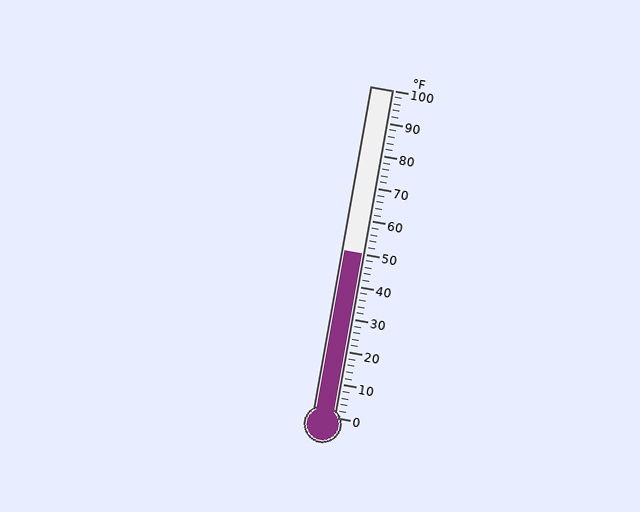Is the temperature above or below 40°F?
The temperature is above 40°F.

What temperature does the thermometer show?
The thermometer shows approximately 50°F.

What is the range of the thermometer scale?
The thermometer scale ranges from 0°F to 100°F.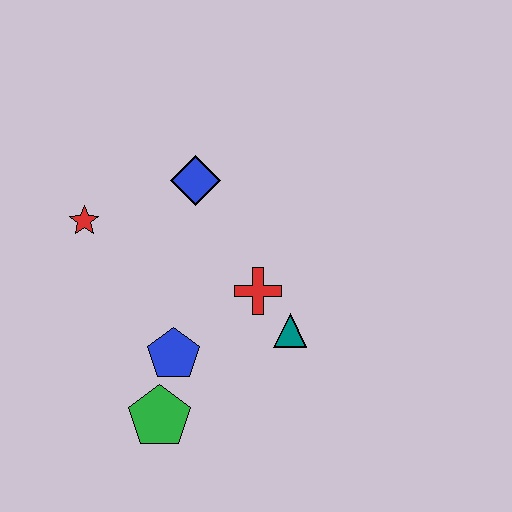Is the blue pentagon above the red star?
No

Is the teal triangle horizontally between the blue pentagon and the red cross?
No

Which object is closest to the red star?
The blue diamond is closest to the red star.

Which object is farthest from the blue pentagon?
The blue diamond is farthest from the blue pentagon.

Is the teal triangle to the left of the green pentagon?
No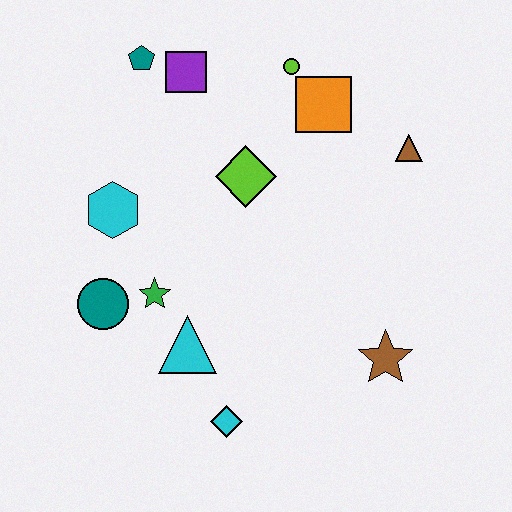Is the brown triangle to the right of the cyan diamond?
Yes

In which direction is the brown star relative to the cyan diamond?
The brown star is to the right of the cyan diamond.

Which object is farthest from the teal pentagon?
The brown star is farthest from the teal pentagon.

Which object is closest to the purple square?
The teal pentagon is closest to the purple square.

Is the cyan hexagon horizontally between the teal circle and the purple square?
Yes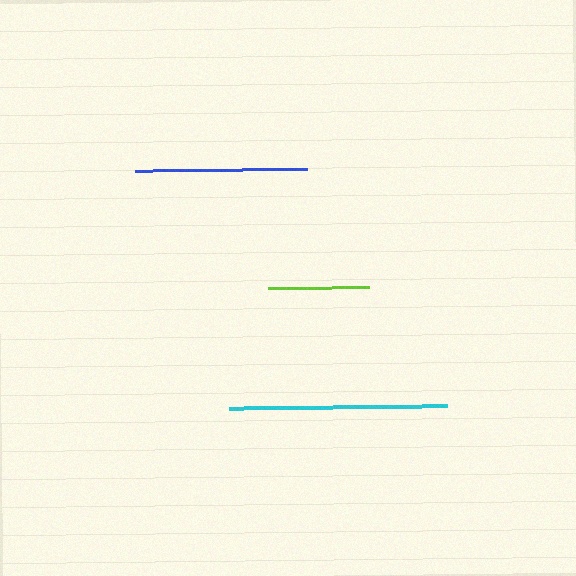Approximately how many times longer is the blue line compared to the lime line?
The blue line is approximately 1.7 times the length of the lime line.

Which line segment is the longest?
The cyan line is the longest at approximately 218 pixels.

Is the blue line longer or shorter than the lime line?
The blue line is longer than the lime line.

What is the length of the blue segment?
The blue segment is approximately 172 pixels long.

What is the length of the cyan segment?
The cyan segment is approximately 218 pixels long.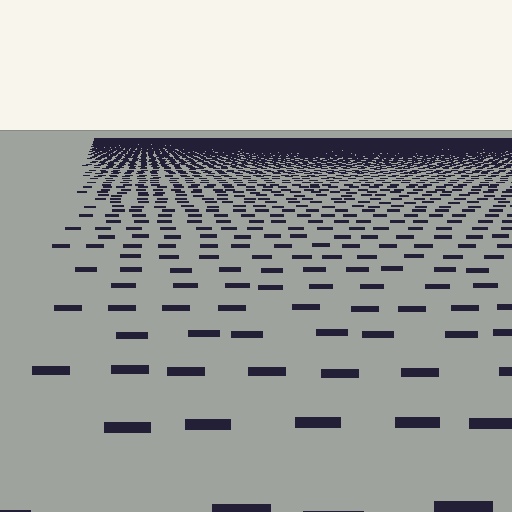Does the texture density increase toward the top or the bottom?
Density increases toward the top.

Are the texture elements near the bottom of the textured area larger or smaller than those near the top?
Larger. Near the bottom, elements are closer to the viewer and appear at a bigger on-screen size.